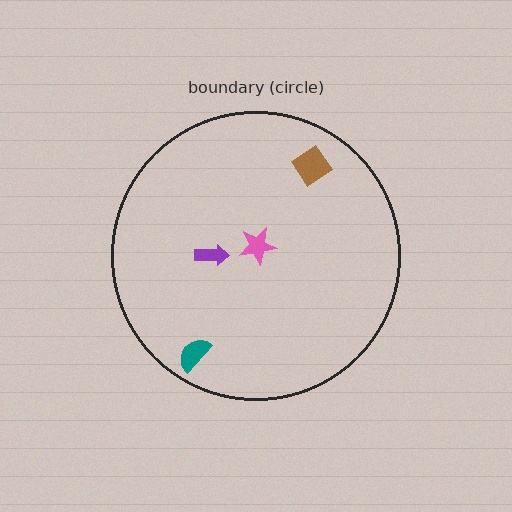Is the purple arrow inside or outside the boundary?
Inside.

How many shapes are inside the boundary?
4 inside, 0 outside.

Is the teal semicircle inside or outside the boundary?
Inside.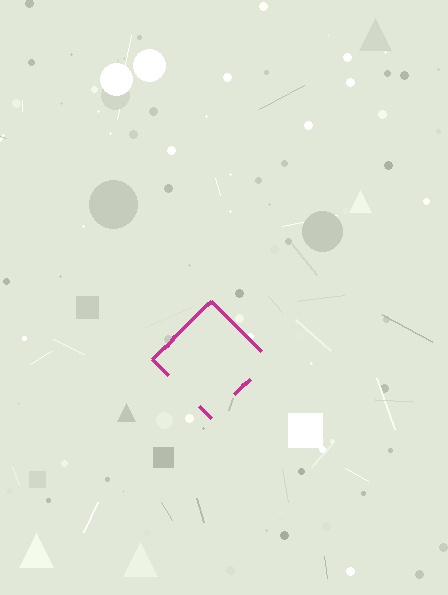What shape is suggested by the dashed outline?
The dashed outline suggests a diamond.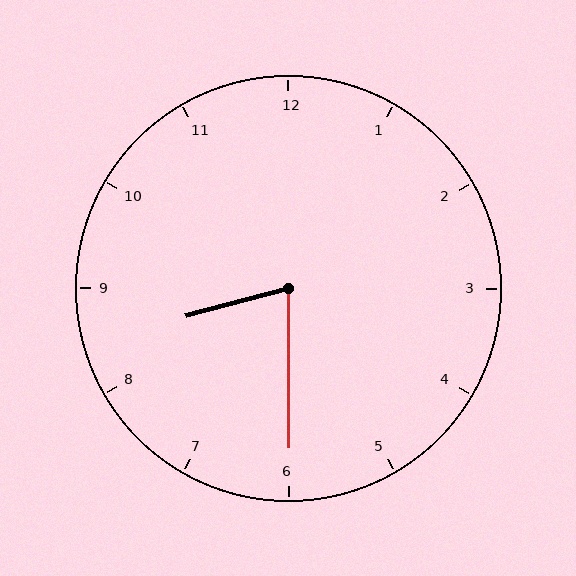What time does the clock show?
8:30.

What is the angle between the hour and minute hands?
Approximately 75 degrees.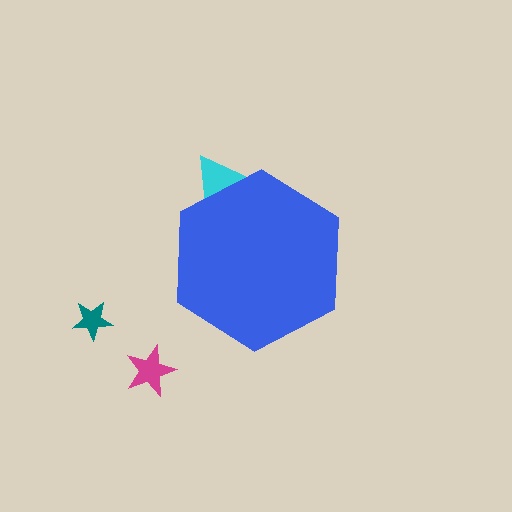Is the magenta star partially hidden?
No, the magenta star is fully visible.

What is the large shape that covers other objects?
A blue hexagon.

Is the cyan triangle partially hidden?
Yes, the cyan triangle is partially hidden behind the blue hexagon.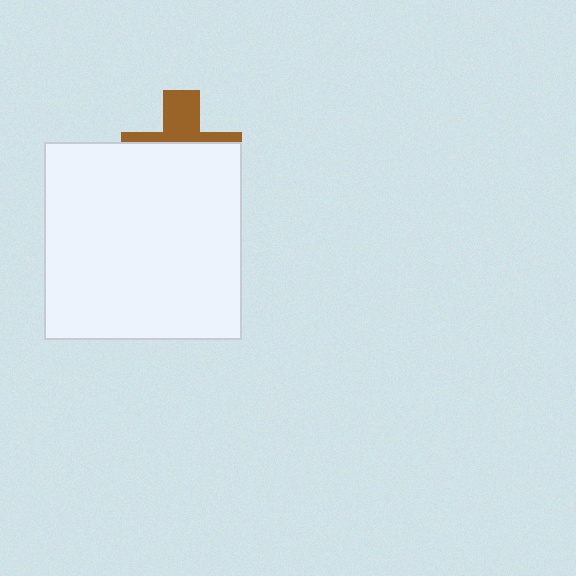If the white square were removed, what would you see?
You would see the complete brown cross.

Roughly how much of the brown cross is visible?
A small part of it is visible (roughly 36%).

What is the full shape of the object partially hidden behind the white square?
The partially hidden object is a brown cross.